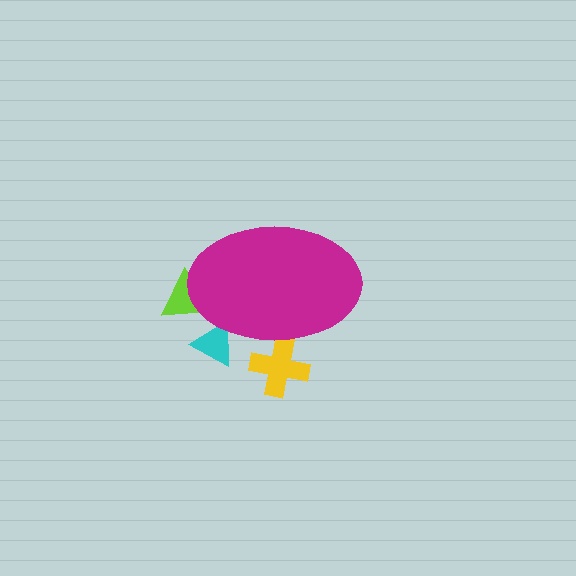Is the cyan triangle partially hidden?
Yes, the cyan triangle is partially hidden behind the magenta ellipse.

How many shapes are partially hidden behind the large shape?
3 shapes are partially hidden.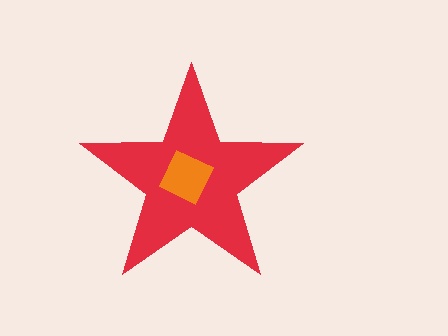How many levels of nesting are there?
2.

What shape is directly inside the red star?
The orange square.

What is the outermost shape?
The red star.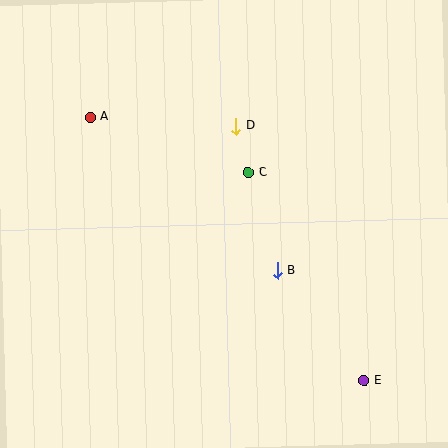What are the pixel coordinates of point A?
Point A is at (90, 117).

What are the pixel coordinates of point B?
Point B is at (278, 270).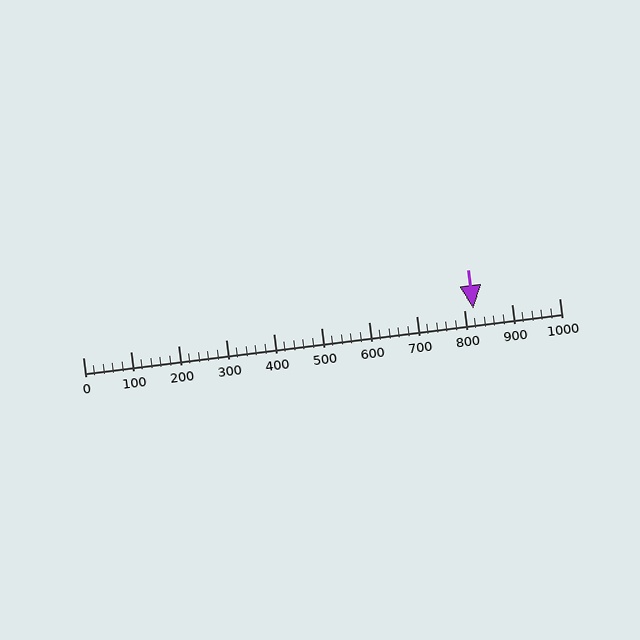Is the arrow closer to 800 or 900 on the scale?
The arrow is closer to 800.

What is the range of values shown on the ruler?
The ruler shows values from 0 to 1000.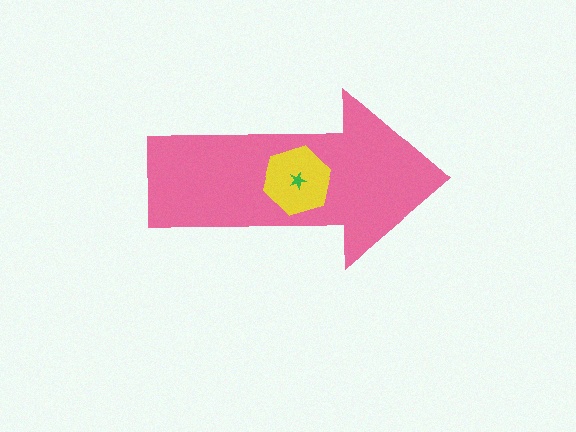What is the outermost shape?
The pink arrow.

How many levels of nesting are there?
3.